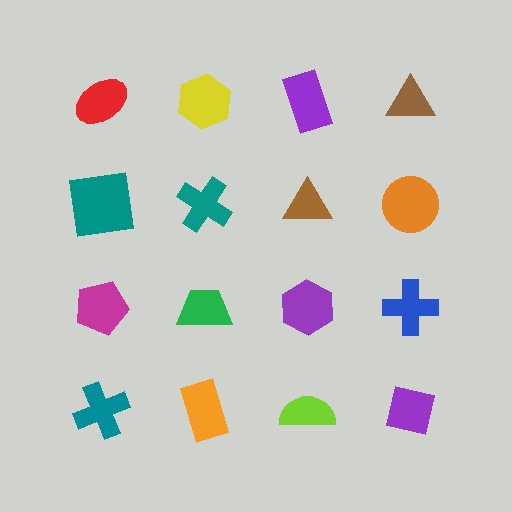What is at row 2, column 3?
A brown triangle.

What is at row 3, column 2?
A green trapezoid.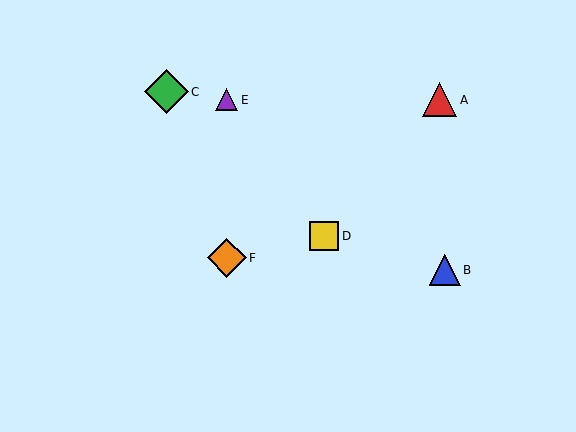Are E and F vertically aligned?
Yes, both are at x≈227.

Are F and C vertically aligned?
No, F is at x≈227 and C is at x≈167.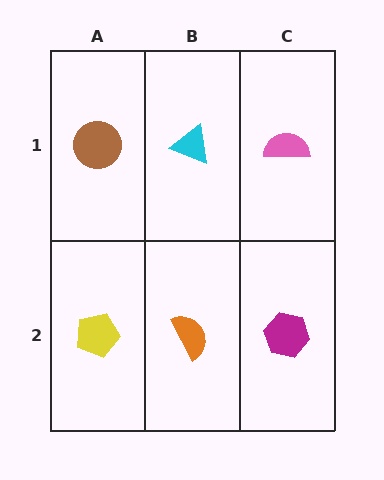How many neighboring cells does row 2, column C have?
2.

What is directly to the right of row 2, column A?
An orange semicircle.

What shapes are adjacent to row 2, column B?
A cyan triangle (row 1, column B), a yellow pentagon (row 2, column A), a magenta hexagon (row 2, column C).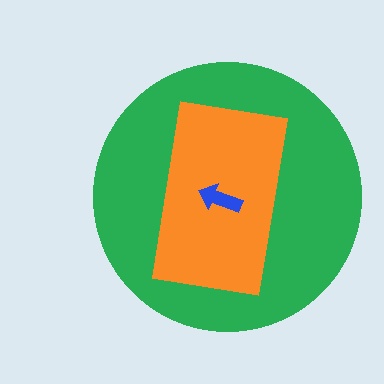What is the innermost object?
The blue arrow.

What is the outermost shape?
The green circle.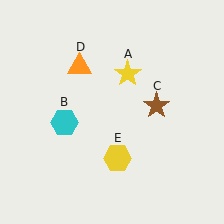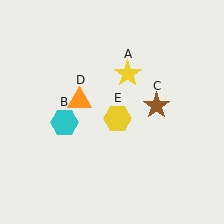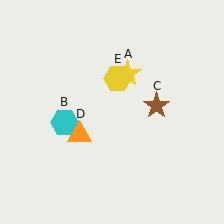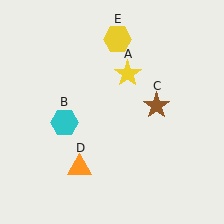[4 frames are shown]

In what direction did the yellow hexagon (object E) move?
The yellow hexagon (object E) moved up.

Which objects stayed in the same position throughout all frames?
Yellow star (object A) and cyan hexagon (object B) and brown star (object C) remained stationary.